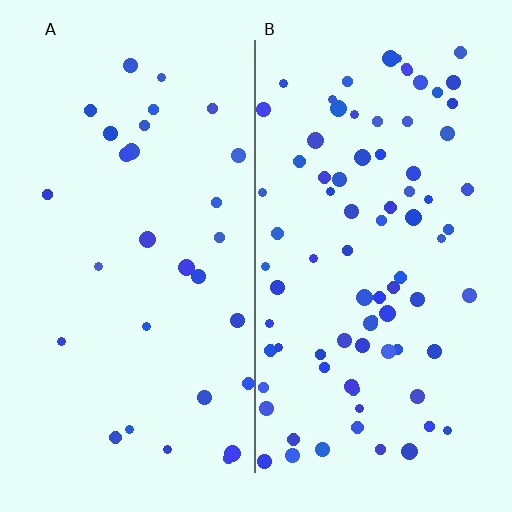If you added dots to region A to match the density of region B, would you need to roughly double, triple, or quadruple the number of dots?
Approximately triple.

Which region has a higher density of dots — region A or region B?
B (the right).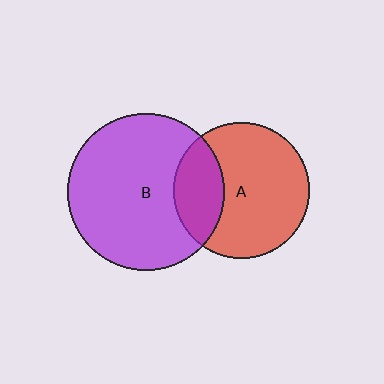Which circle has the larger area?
Circle B (purple).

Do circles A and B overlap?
Yes.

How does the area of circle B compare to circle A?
Approximately 1.3 times.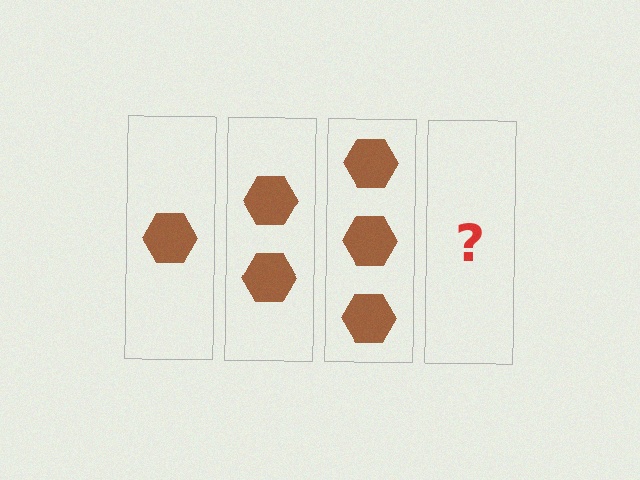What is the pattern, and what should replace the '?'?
The pattern is that each step adds one more hexagon. The '?' should be 4 hexagons.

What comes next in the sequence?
The next element should be 4 hexagons.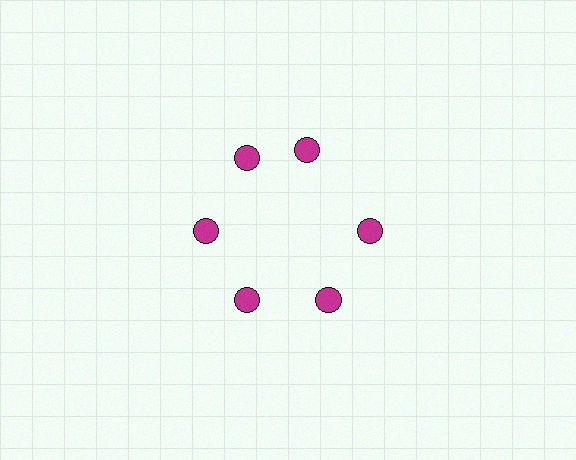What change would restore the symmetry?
The symmetry would be restored by rotating it back into even spacing with its neighbors so that all 6 circles sit at equal angles and equal distance from the center.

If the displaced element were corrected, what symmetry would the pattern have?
It would have 6-fold rotational symmetry — the pattern would map onto itself every 60 degrees.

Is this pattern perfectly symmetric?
No. The 6 magenta circles are arranged in a ring, but one element near the 1 o'clock position is rotated out of alignment along the ring, breaking the 6-fold rotational symmetry.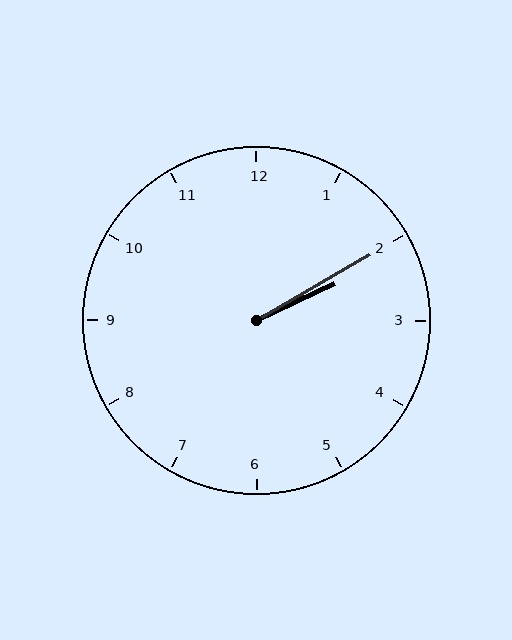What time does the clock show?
2:10.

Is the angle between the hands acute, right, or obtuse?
It is acute.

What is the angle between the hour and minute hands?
Approximately 5 degrees.